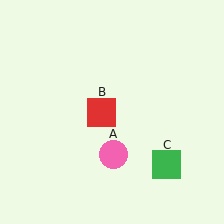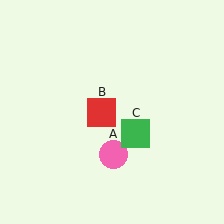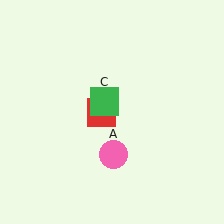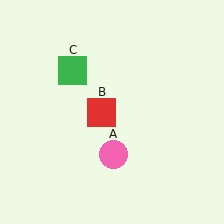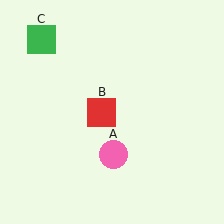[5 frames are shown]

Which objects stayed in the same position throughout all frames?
Pink circle (object A) and red square (object B) remained stationary.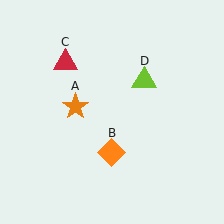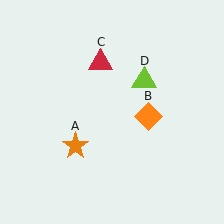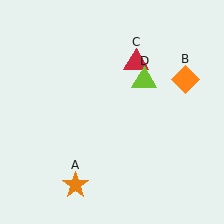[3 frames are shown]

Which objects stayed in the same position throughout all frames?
Lime triangle (object D) remained stationary.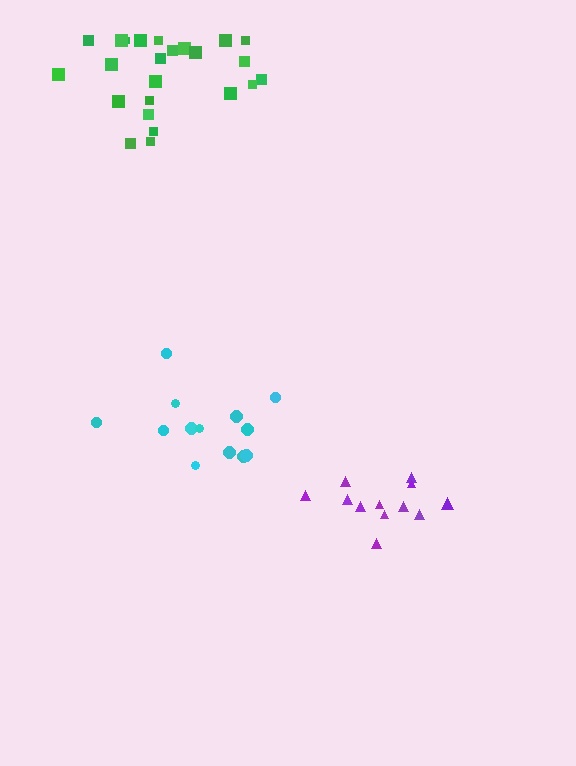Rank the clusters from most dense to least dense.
purple, cyan, green.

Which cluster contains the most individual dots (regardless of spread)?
Green (25).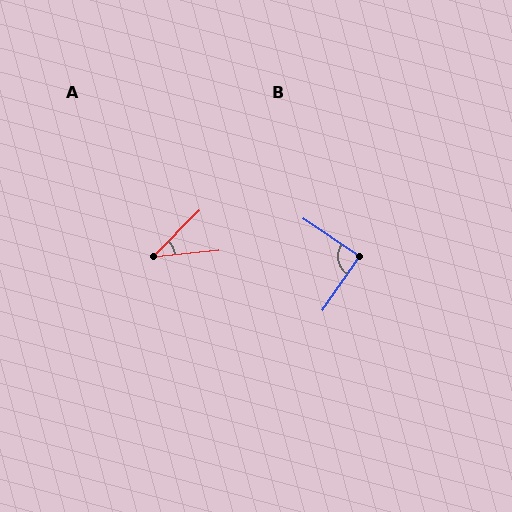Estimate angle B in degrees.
Approximately 90 degrees.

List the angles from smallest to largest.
A (39°), B (90°).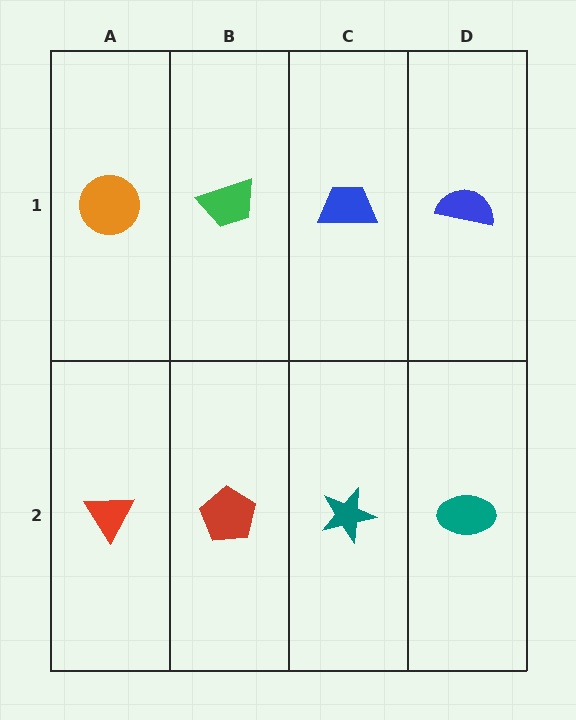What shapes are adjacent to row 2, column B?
A green trapezoid (row 1, column B), a red triangle (row 2, column A), a teal star (row 2, column C).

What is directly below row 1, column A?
A red triangle.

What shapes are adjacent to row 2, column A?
An orange circle (row 1, column A), a red pentagon (row 2, column B).